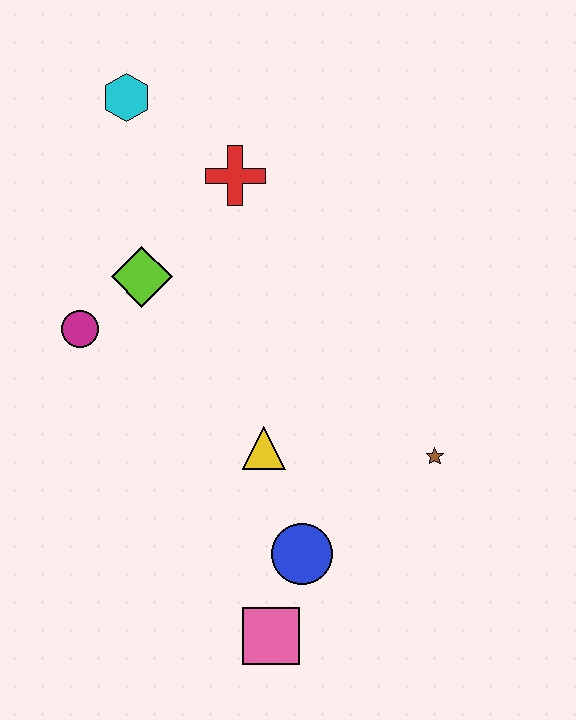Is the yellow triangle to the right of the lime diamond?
Yes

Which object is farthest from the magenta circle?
The brown star is farthest from the magenta circle.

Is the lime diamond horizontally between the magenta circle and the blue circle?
Yes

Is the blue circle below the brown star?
Yes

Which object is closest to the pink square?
The blue circle is closest to the pink square.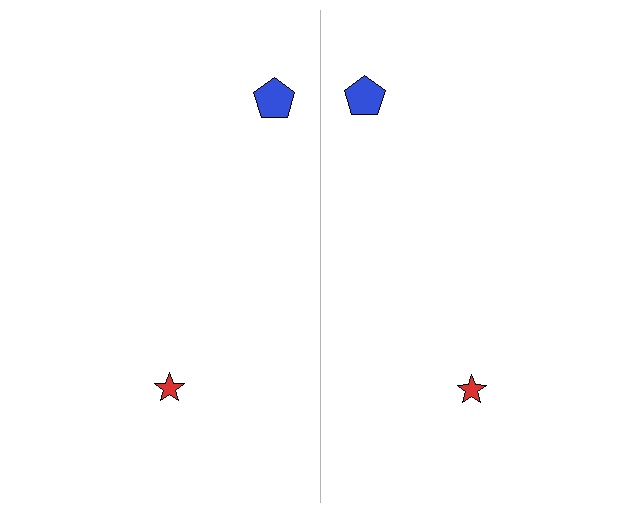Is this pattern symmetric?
Yes, this pattern has bilateral (reflection) symmetry.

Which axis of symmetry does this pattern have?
The pattern has a vertical axis of symmetry running through the center of the image.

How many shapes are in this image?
There are 4 shapes in this image.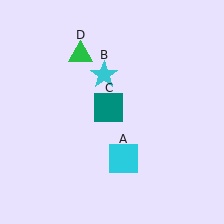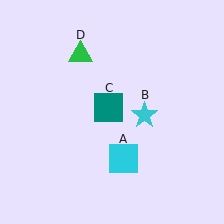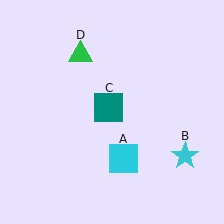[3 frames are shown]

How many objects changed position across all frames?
1 object changed position: cyan star (object B).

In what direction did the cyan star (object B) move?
The cyan star (object B) moved down and to the right.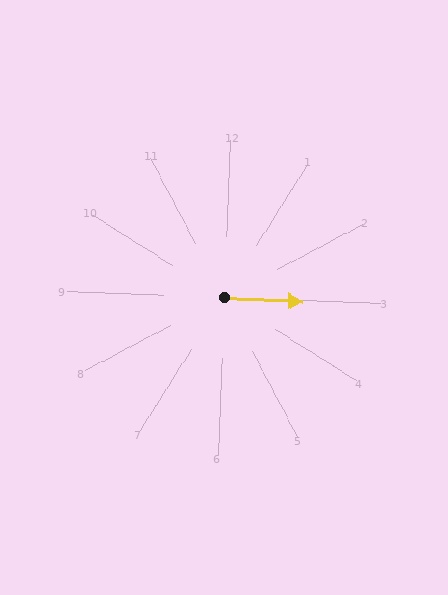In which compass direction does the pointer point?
East.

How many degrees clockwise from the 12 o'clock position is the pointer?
Approximately 91 degrees.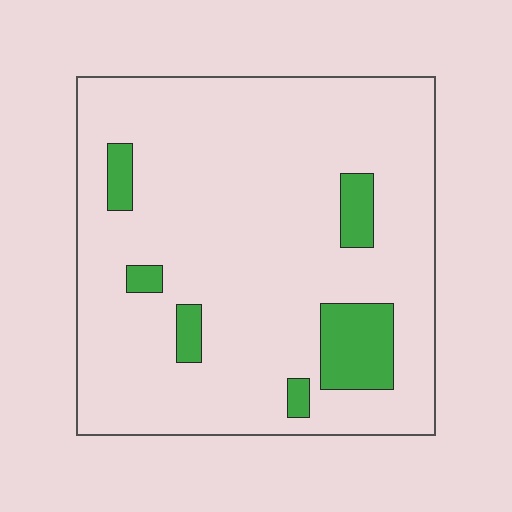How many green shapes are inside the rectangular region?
6.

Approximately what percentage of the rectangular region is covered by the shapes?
Approximately 10%.